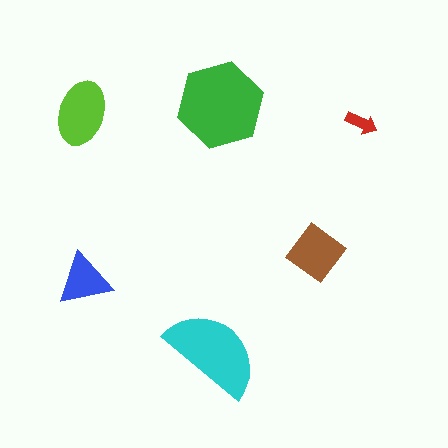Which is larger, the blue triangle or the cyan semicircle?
The cyan semicircle.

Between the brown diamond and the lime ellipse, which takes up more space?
The lime ellipse.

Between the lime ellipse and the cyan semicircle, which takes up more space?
The cyan semicircle.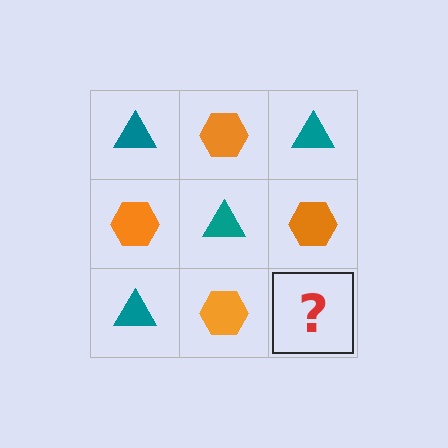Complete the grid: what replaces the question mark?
The question mark should be replaced with a teal triangle.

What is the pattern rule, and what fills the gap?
The rule is that it alternates teal triangle and orange hexagon in a checkerboard pattern. The gap should be filled with a teal triangle.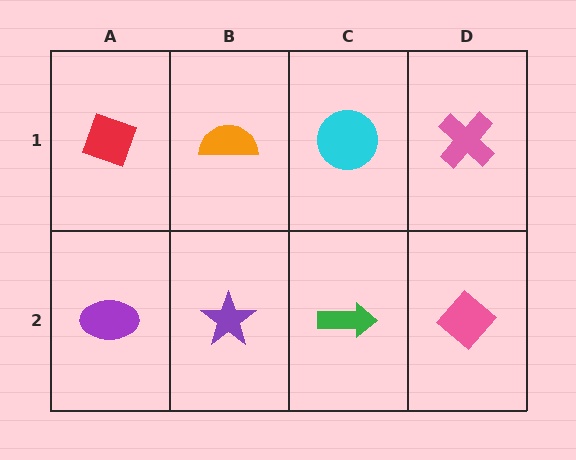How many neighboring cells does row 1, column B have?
3.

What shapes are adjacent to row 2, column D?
A pink cross (row 1, column D), a green arrow (row 2, column C).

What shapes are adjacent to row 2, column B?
An orange semicircle (row 1, column B), a purple ellipse (row 2, column A), a green arrow (row 2, column C).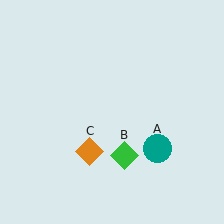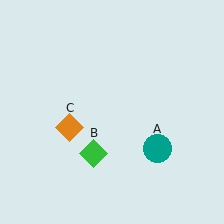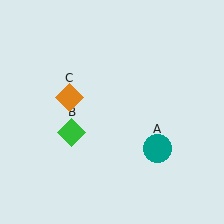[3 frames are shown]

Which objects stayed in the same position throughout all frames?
Teal circle (object A) remained stationary.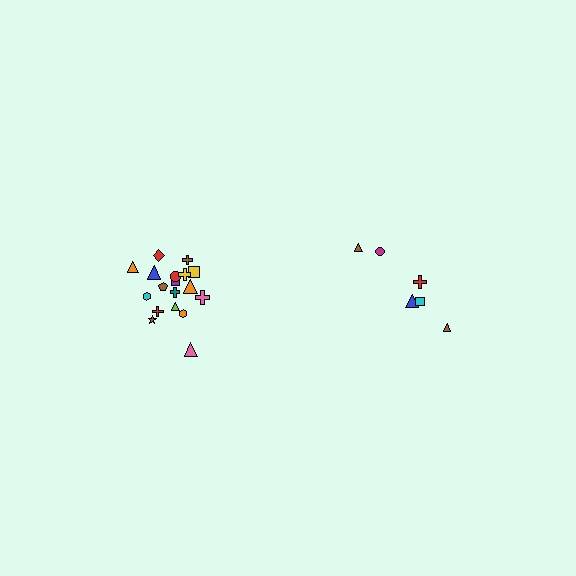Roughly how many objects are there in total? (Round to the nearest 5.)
Roughly 25 objects in total.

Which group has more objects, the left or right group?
The left group.